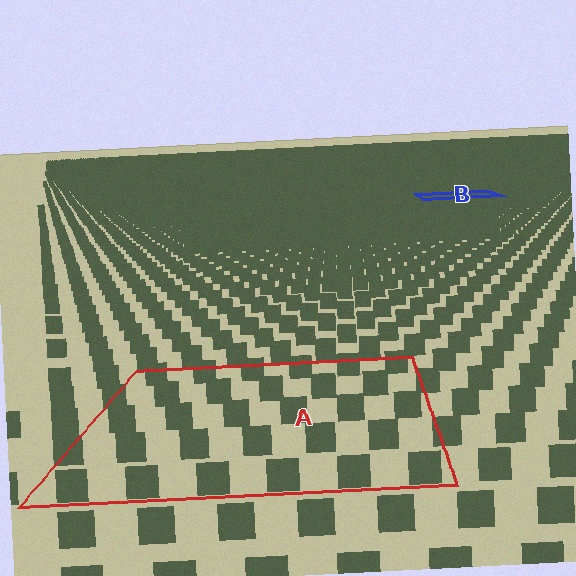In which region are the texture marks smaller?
The texture marks are smaller in region B, because it is farther away.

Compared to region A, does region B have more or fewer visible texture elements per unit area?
Region B has more texture elements per unit area — they are packed more densely because it is farther away.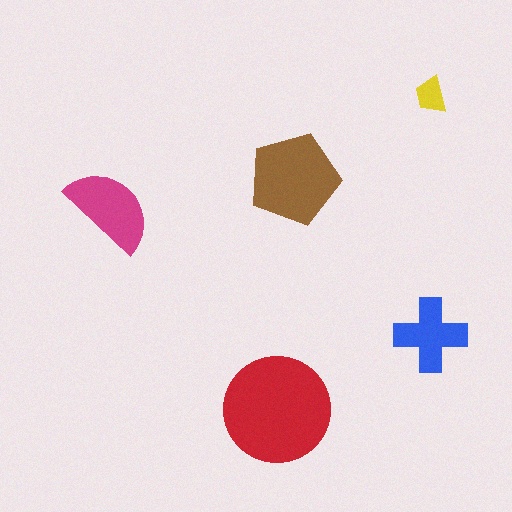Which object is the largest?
The red circle.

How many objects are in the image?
There are 5 objects in the image.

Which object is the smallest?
The yellow trapezoid.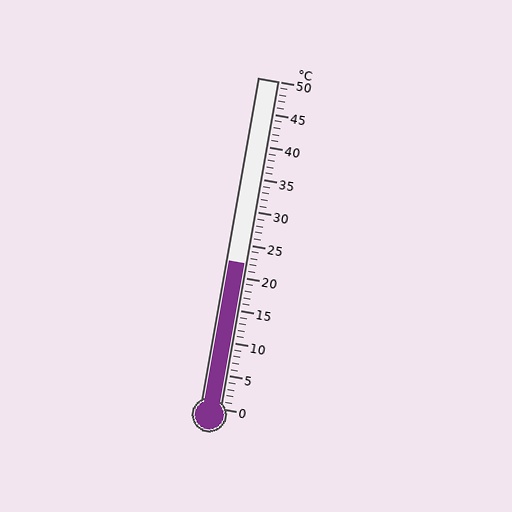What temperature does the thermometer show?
The thermometer shows approximately 22°C.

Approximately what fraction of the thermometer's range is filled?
The thermometer is filled to approximately 45% of its range.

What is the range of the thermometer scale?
The thermometer scale ranges from 0°C to 50°C.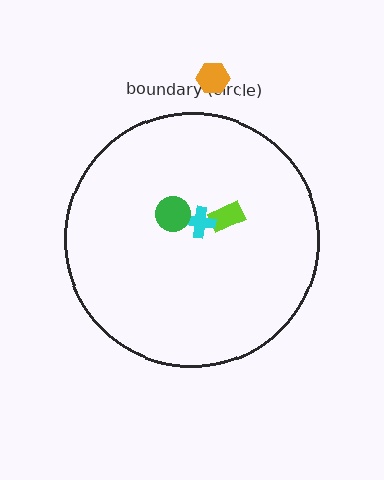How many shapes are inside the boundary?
3 inside, 1 outside.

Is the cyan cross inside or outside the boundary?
Inside.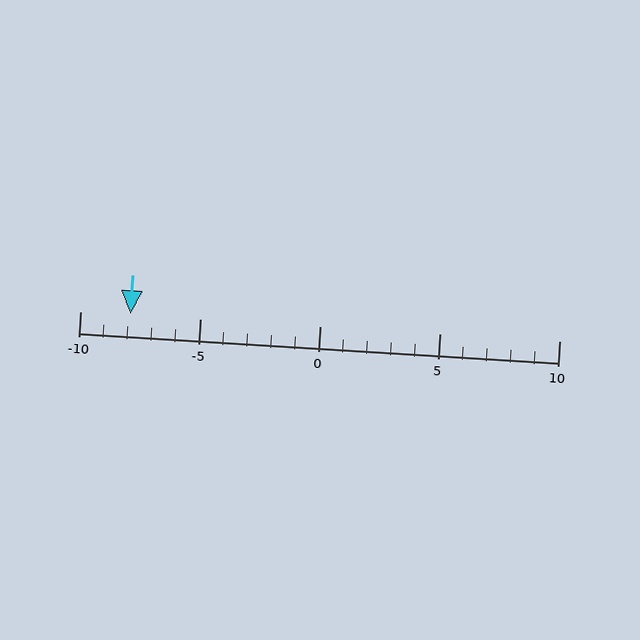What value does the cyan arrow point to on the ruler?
The cyan arrow points to approximately -8.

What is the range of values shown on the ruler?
The ruler shows values from -10 to 10.